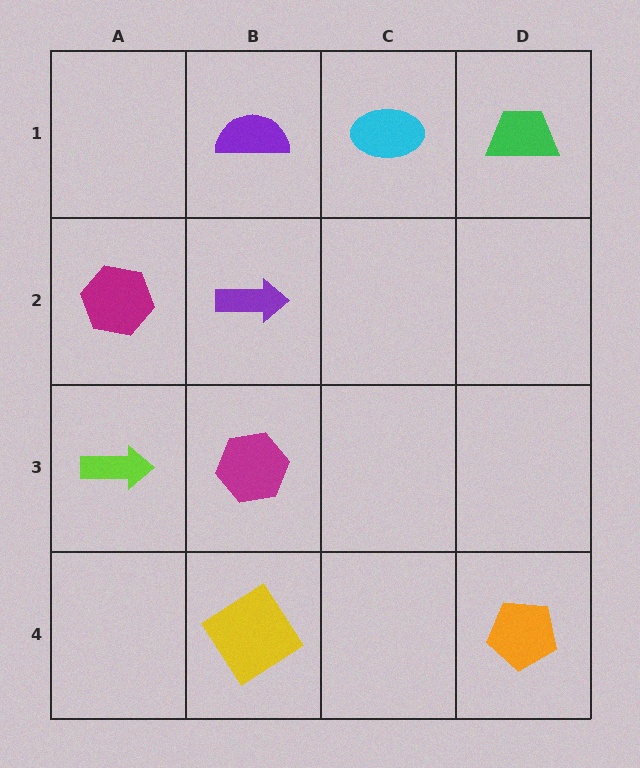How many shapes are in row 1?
3 shapes.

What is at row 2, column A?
A magenta hexagon.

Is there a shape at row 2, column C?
No, that cell is empty.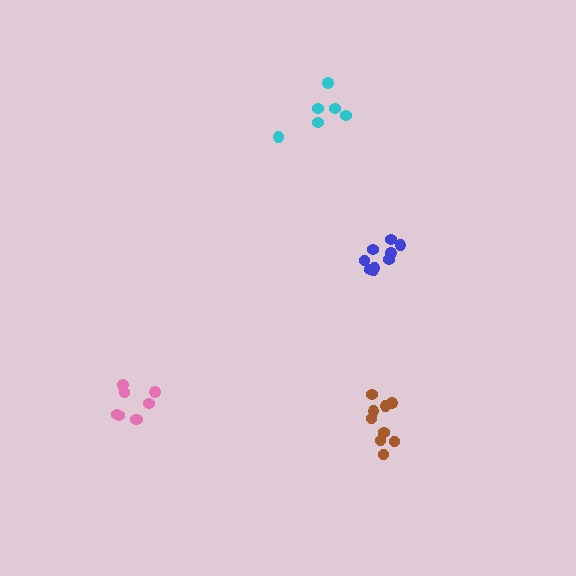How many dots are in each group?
Group 1: 8 dots, Group 2: 9 dots, Group 3: 6 dots, Group 4: 9 dots (32 total).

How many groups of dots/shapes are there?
There are 4 groups.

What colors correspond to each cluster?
The clusters are colored: pink, blue, cyan, brown.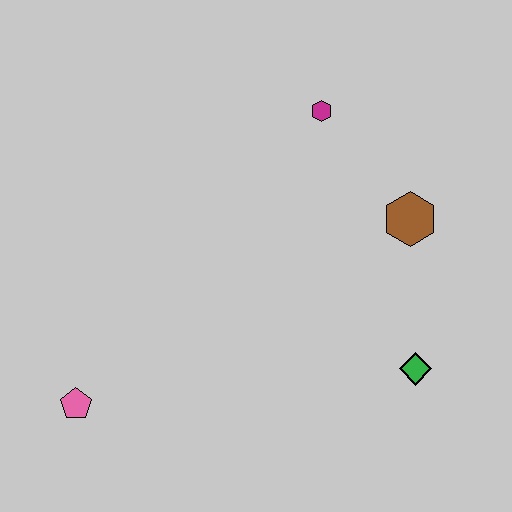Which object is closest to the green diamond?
The brown hexagon is closest to the green diamond.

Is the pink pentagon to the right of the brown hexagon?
No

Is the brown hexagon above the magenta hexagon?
No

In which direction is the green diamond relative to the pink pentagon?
The green diamond is to the right of the pink pentagon.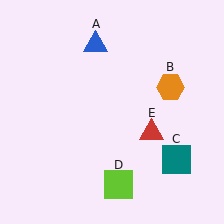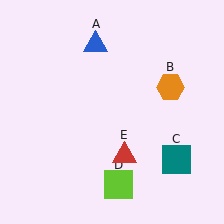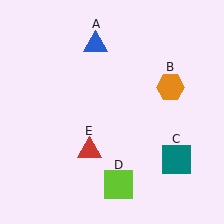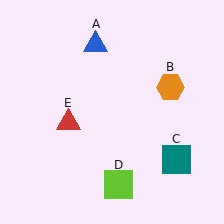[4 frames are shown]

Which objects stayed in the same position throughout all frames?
Blue triangle (object A) and orange hexagon (object B) and teal square (object C) and lime square (object D) remained stationary.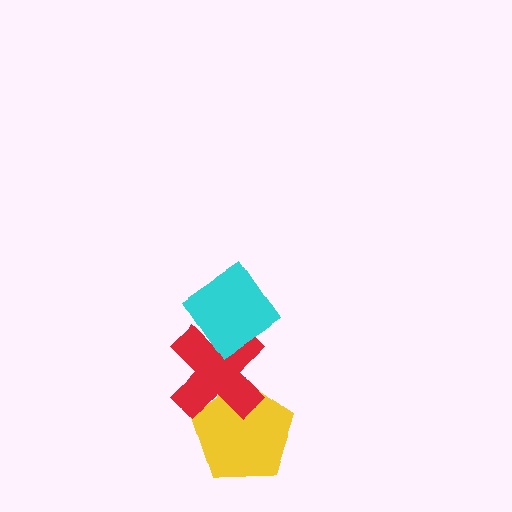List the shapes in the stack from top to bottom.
From top to bottom: the cyan diamond, the red cross, the yellow pentagon.